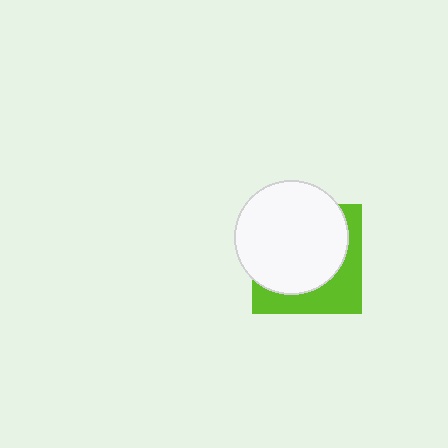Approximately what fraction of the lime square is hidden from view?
Roughly 65% of the lime square is hidden behind the white circle.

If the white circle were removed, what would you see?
You would see the complete lime square.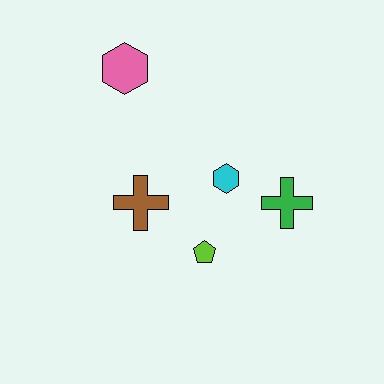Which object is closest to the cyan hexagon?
The green cross is closest to the cyan hexagon.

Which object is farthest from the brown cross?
The green cross is farthest from the brown cross.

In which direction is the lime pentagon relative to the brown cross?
The lime pentagon is to the right of the brown cross.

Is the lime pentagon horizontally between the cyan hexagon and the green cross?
No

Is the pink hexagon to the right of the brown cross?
No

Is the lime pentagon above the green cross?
No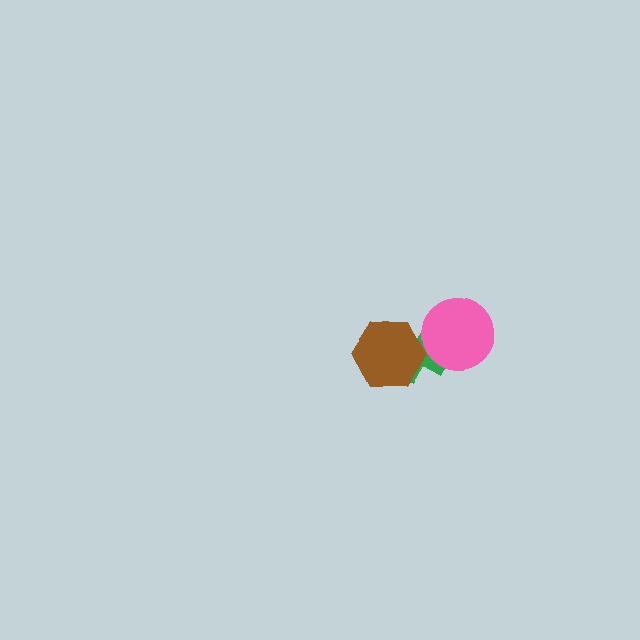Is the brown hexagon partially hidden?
No, no other shape covers it.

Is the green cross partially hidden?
Yes, it is partially covered by another shape.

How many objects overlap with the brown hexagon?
1 object overlaps with the brown hexagon.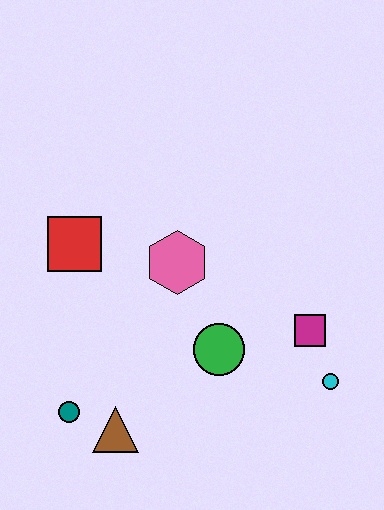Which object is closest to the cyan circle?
The magenta square is closest to the cyan circle.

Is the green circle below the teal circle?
No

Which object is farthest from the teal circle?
The cyan circle is farthest from the teal circle.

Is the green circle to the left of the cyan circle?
Yes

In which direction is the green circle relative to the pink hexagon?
The green circle is below the pink hexagon.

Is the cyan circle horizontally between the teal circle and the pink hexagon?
No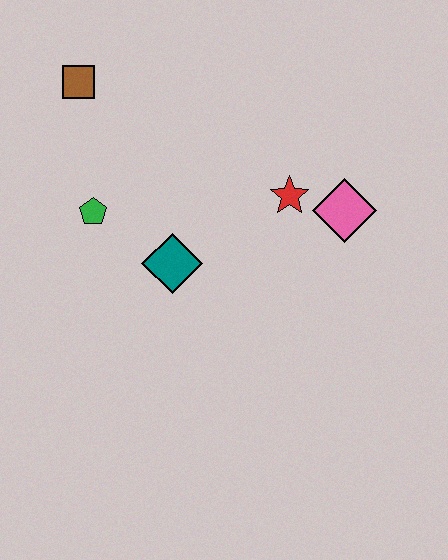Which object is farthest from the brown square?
The pink diamond is farthest from the brown square.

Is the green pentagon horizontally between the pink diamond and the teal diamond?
No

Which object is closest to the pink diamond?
The red star is closest to the pink diamond.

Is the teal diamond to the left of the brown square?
No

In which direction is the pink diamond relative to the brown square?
The pink diamond is to the right of the brown square.